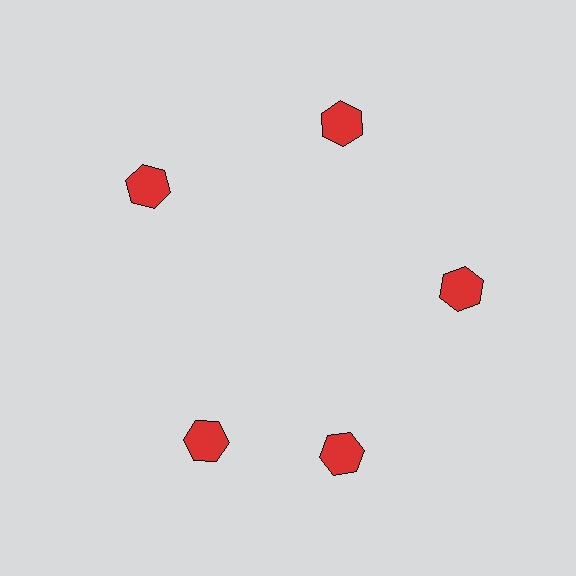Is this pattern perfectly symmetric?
No. The 5 red hexagons are arranged in a ring, but one element near the 8 o'clock position is rotated out of alignment along the ring, breaking the 5-fold rotational symmetry.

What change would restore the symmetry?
The symmetry would be restored by rotating it back into even spacing with its neighbors so that all 5 hexagons sit at equal angles and equal distance from the center.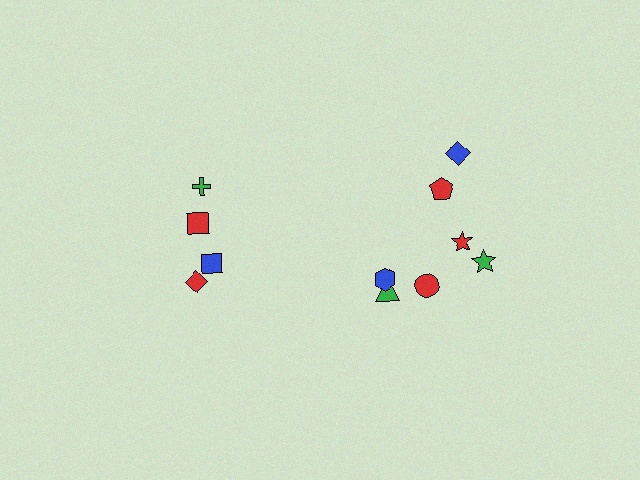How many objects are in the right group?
There are 7 objects.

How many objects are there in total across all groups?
There are 11 objects.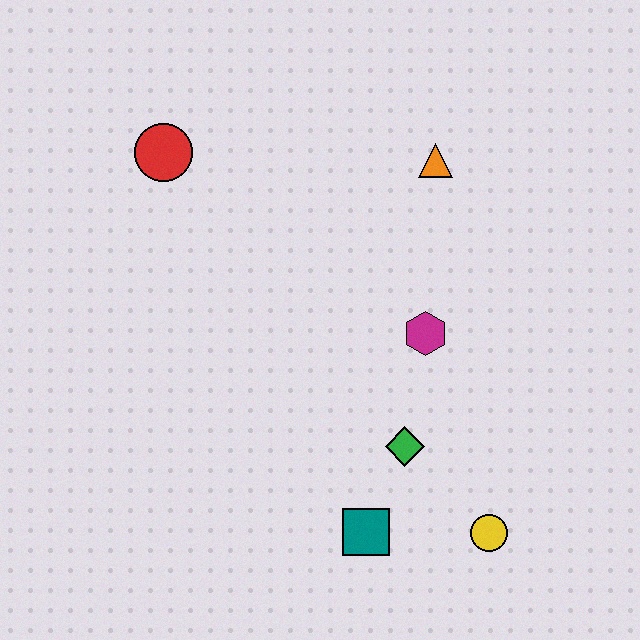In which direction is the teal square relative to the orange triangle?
The teal square is below the orange triangle.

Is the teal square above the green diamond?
No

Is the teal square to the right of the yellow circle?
No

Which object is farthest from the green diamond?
The red circle is farthest from the green diamond.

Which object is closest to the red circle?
The orange triangle is closest to the red circle.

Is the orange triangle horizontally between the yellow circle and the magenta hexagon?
Yes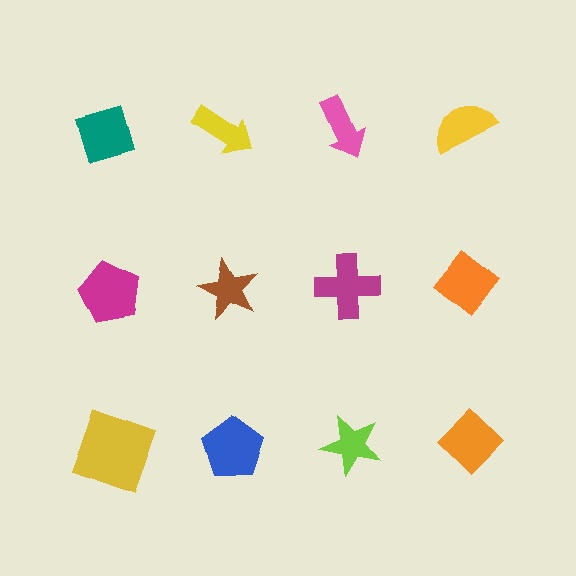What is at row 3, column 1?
A yellow square.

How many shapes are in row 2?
4 shapes.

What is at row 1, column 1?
A teal diamond.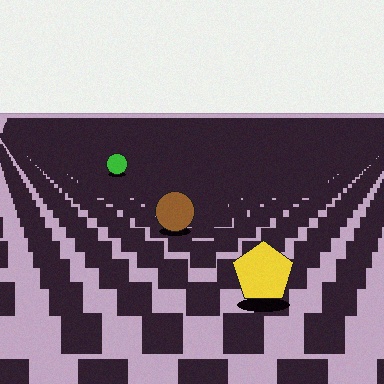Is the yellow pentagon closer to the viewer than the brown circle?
Yes. The yellow pentagon is closer — you can tell from the texture gradient: the ground texture is coarser near it.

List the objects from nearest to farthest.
From nearest to farthest: the yellow pentagon, the brown circle, the green circle.